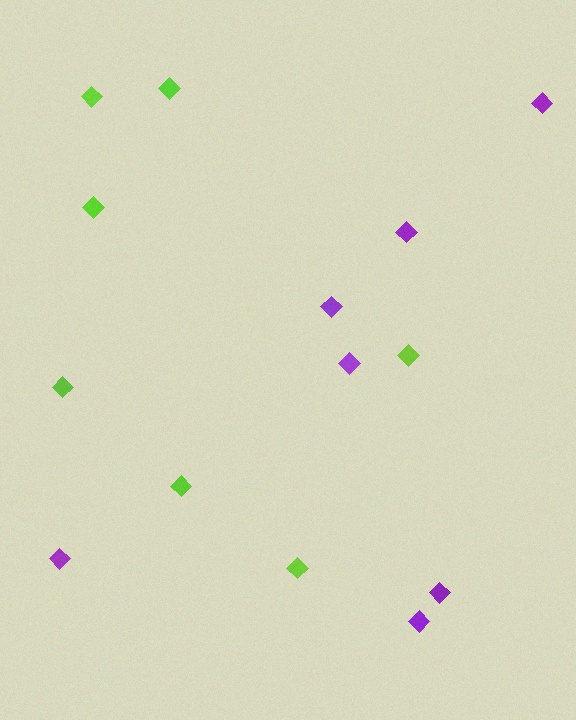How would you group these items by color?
There are 2 groups: one group of lime diamonds (7) and one group of purple diamonds (7).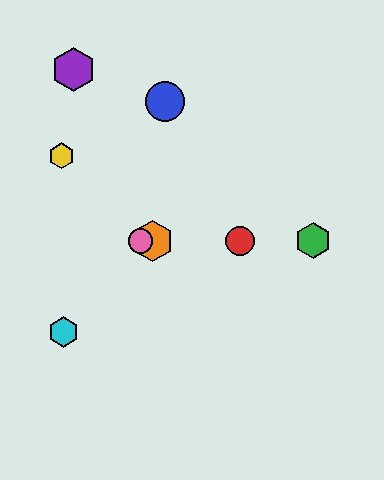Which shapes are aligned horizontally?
The red circle, the green hexagon, the orange hexagon, the pink circle are aligned horizontally.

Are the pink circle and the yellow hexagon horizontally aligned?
No, the pink circle is at y≈241 and the yellow hexagon is at y≈156.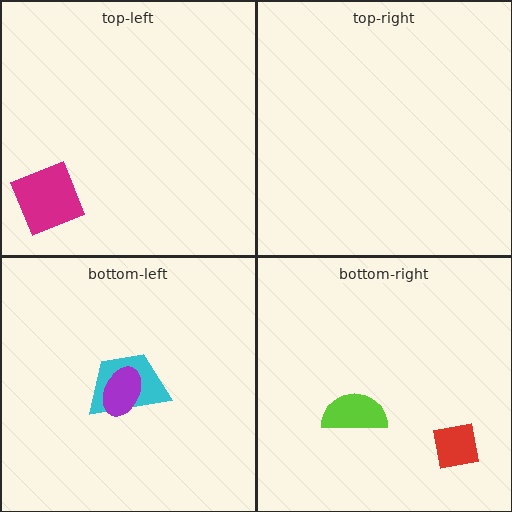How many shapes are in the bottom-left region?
2.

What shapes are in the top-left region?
The magenta square.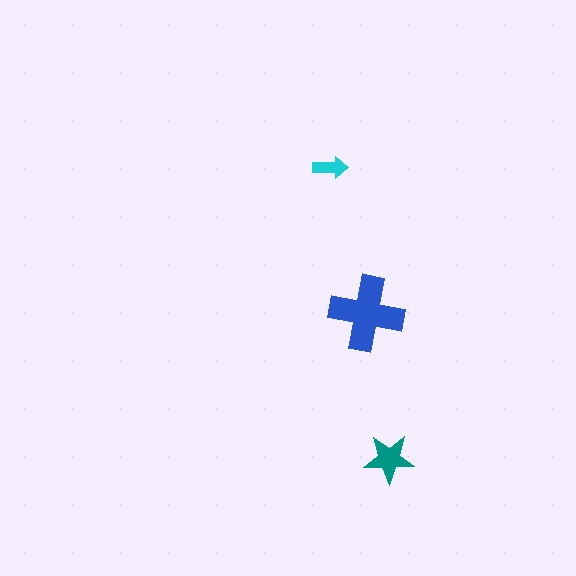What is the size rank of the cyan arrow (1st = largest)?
3rd.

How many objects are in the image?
There are 3 objects in the image.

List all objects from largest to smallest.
The blue cross, the teal star, the cyan arrow.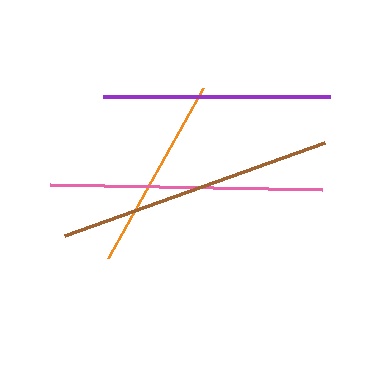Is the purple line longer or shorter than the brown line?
The brown line is longer than the purple line.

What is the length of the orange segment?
The orange segment is approximately 195 pixels long.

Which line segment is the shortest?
The orange line is the shortest at approximately 195 pixels.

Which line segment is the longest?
The brown line is the longest at approximately 276 pixels.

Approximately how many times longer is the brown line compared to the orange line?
The brown line is approximately 1.4 times the length of the orange line.